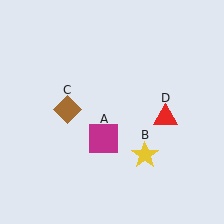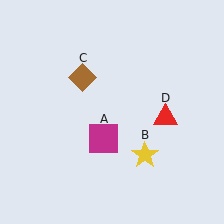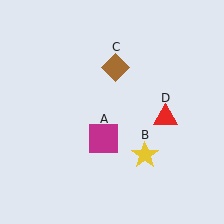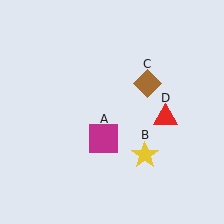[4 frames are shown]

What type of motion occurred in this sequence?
The brown diamond (object C) rotated clockwise around the center of the scene.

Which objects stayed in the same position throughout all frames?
Magenta square (object A) and yellow star (object B) and red triangle (object D) remained stationary.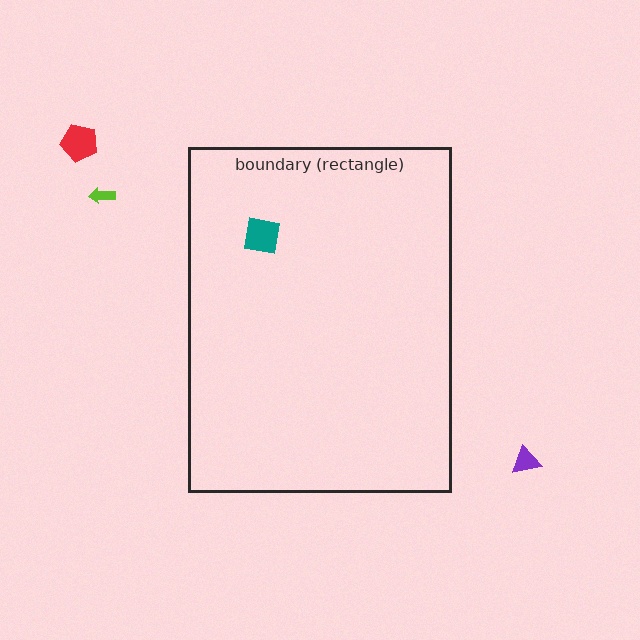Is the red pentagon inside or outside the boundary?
Outside.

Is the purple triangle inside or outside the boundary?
Outside.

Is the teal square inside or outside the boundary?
Inside.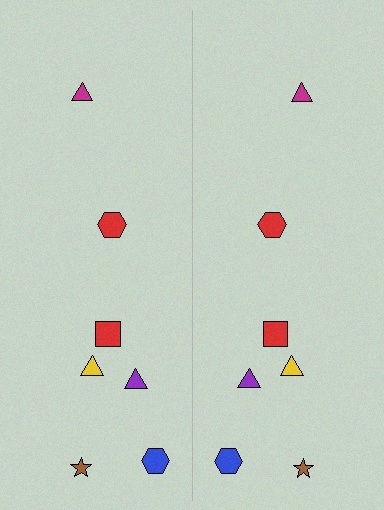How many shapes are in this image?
There are 14 shapes in this image.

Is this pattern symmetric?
Yes, this pattern has bilateral (reflection) symmetry.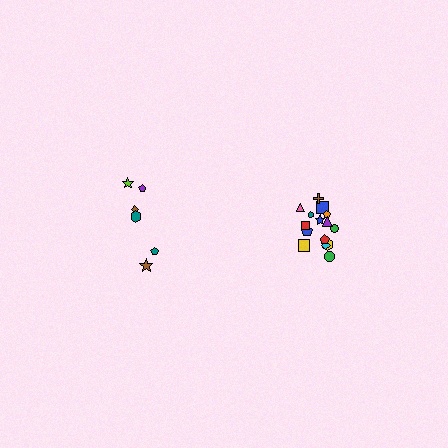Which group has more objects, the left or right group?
The right group.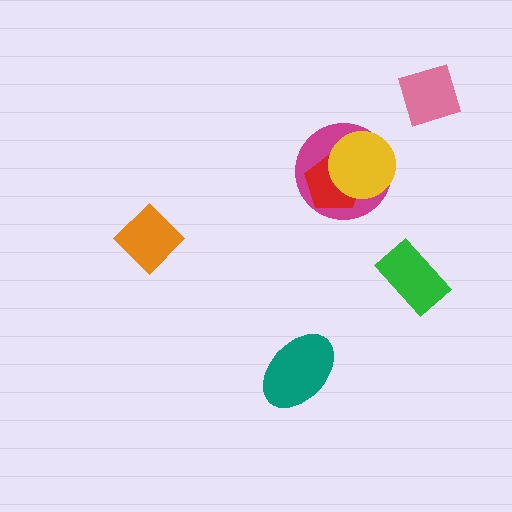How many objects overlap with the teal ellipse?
0 objects overlap with the teal ellipse.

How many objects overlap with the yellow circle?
2 objects overlap with the yellow circle.